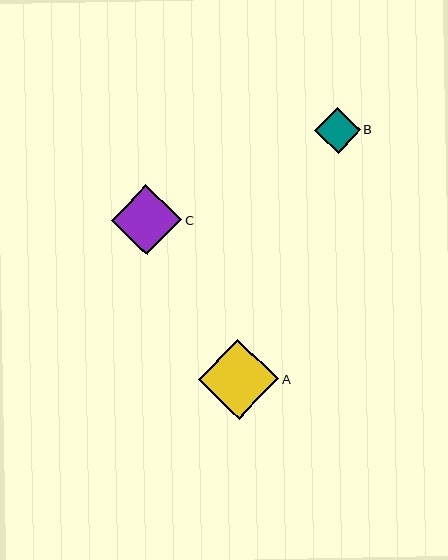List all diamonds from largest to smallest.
From largest to smallest: A, C, B.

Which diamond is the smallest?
Diamond B is the smallest with a size of approximately 46 pixels.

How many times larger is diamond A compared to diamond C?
Diamond A is approximately 1.1 times the size of diamond C.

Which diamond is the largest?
Diamond A is the largest with a size of approximately 81 pixels.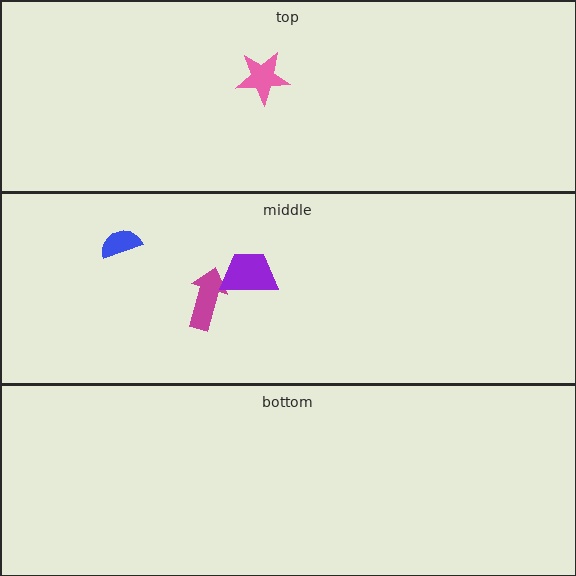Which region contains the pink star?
The top region.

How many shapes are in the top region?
1.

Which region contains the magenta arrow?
The middle region.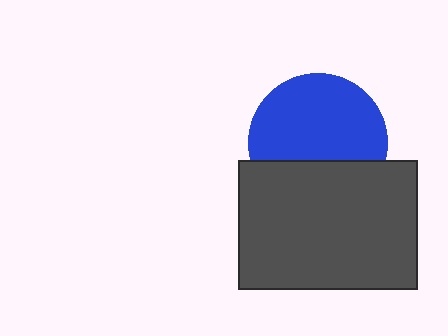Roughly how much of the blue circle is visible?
About half of it is visible (roughly 65%).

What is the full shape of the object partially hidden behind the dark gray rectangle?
The partially hidden object is a blue circle.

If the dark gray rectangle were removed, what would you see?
You would see the complete blue circle.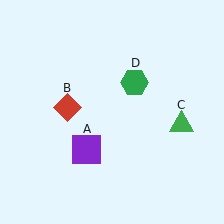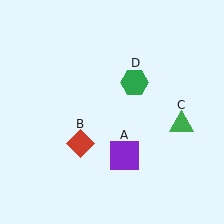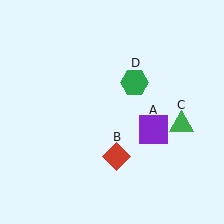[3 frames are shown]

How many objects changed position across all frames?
2 objects changed position: purple square (object A), red diamond (object B).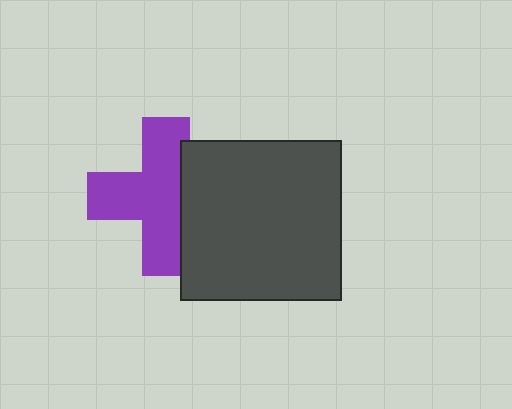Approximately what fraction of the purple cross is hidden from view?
Roughly 31% of the purple cross is hidden behind the dark gray square.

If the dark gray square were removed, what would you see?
You would see the complete purple cross.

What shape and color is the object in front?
The object in front is a dark gray square.